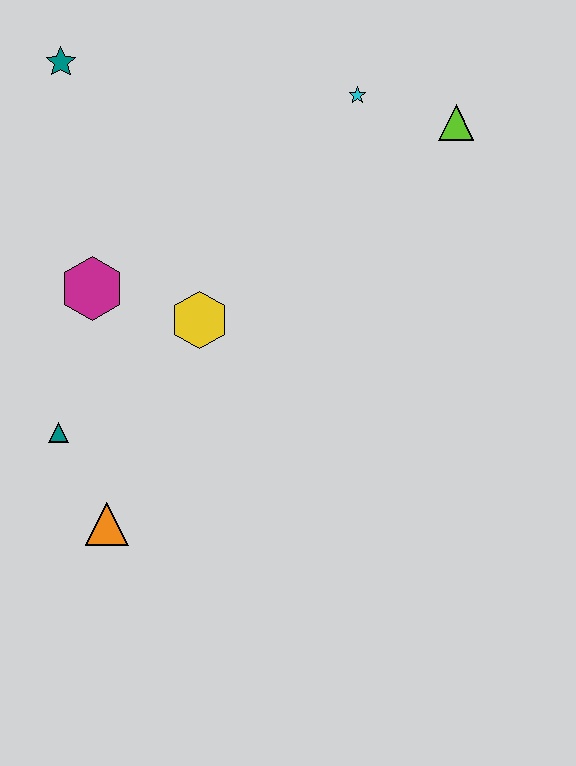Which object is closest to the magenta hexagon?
The yellow hexagon is closest to the magenta hexagon.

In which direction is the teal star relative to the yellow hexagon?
The teal star is above the yellow hexagon.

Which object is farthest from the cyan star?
The orange triangle is farthest from the cyan star.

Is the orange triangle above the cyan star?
No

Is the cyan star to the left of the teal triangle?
No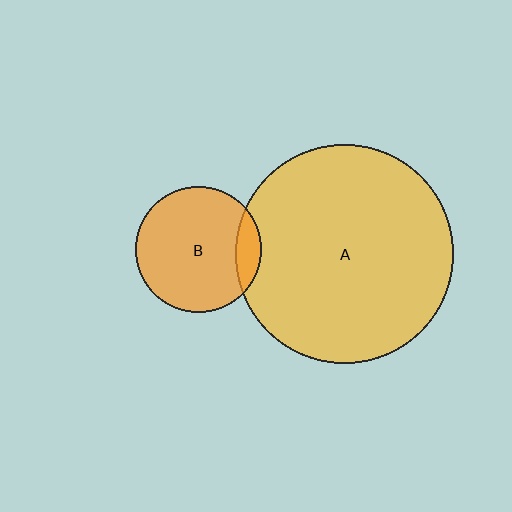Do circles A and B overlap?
Yes.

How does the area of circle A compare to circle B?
Approximately 3.0 times.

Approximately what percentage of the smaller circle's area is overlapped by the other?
Approximately 10%.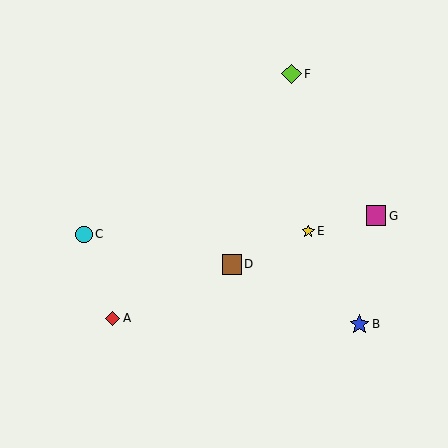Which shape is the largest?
The magenta square (labeled G) is the largest.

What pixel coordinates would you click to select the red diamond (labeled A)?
Click at (112, 318) to select the red diamond A.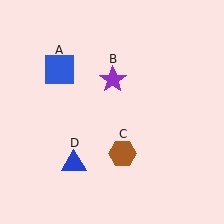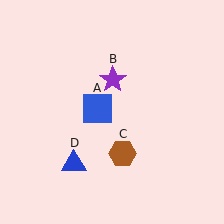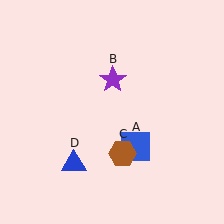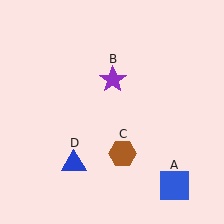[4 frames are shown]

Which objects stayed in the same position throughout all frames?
Purple star (object B) and brown hexagon (object C) and blue triangle (object D) remained stationary.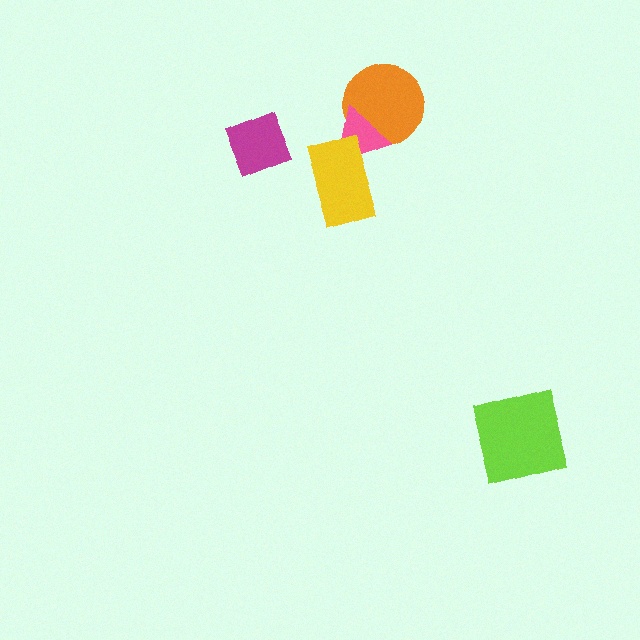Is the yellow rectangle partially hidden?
No, no other shape covers it.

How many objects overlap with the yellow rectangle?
1 object overlaps with the yellow rectangle.